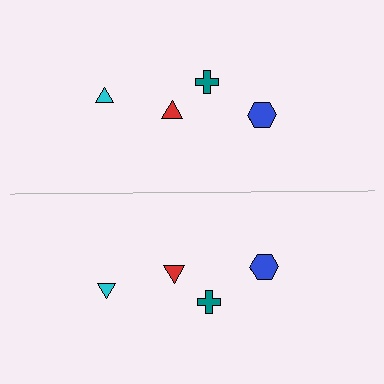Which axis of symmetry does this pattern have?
The pattern has a horizontal axis of symmetry running through the center of the image.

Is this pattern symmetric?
Yes, this pattern has bilateral (reflection) symmetry.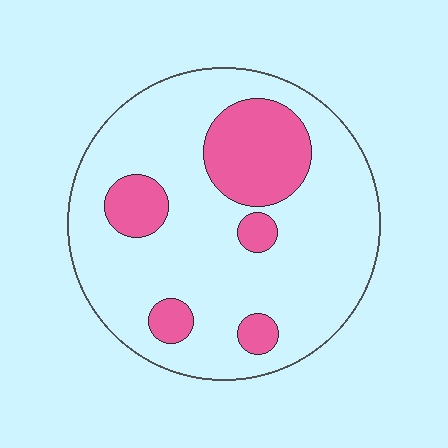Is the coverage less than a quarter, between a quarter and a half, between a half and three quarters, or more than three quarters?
Less than a quarter.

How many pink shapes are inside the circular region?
5.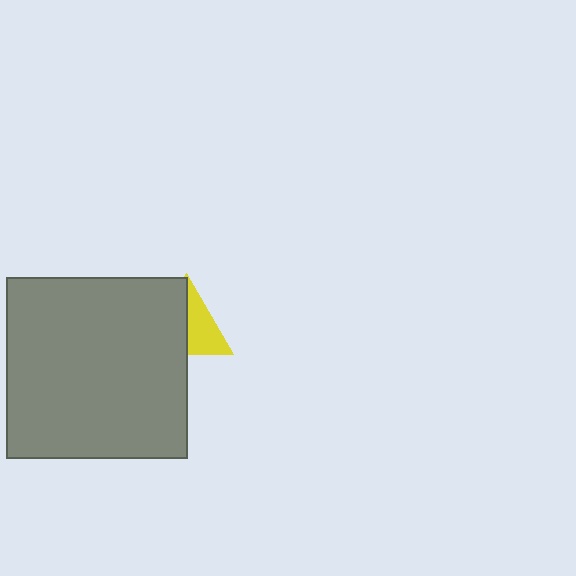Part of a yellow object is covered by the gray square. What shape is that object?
It is a triangle.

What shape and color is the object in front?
The object in front is a gray square.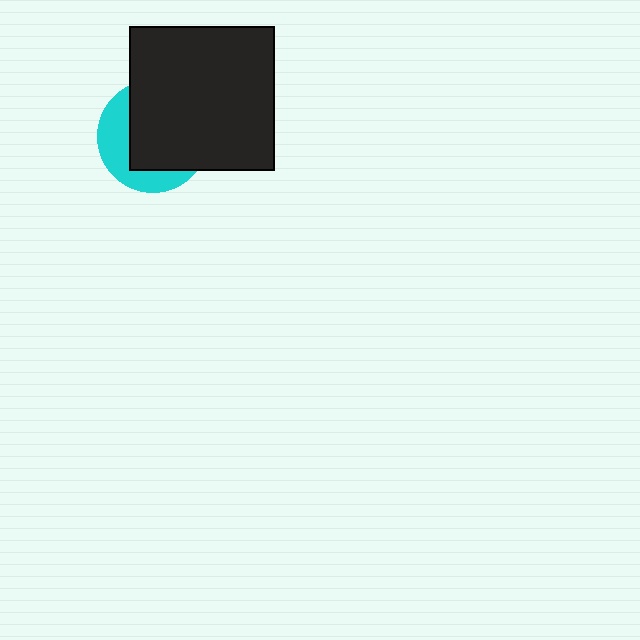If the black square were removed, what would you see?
You would see the complete cyan circle.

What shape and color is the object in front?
The object in front is a black square.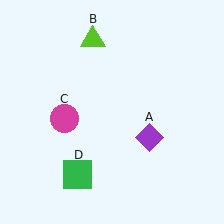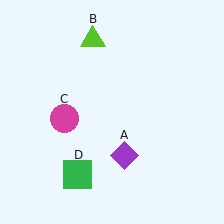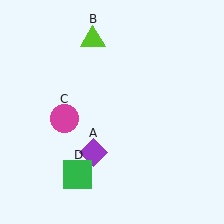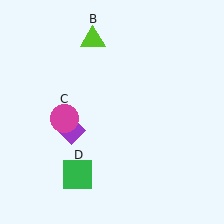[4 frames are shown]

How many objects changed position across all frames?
1 object changed position: purple diamond (object A).